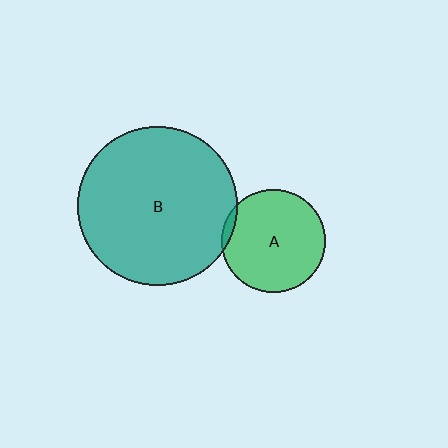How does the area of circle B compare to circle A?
Approximately 2.4 times.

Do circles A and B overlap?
Yes.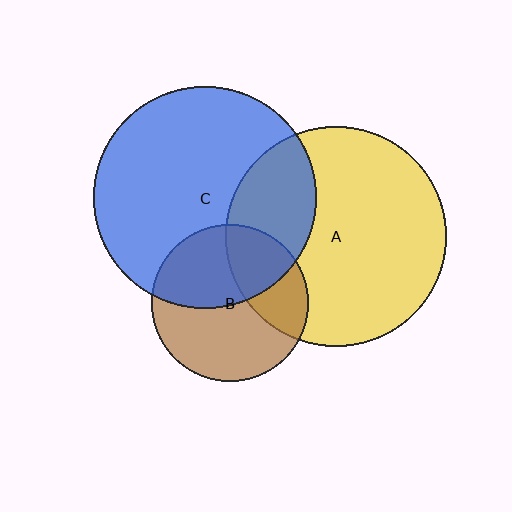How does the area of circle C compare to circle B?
Approximately 2.0 times.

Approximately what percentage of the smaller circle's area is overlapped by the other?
Approximately 30%.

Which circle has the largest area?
Circle C (blue).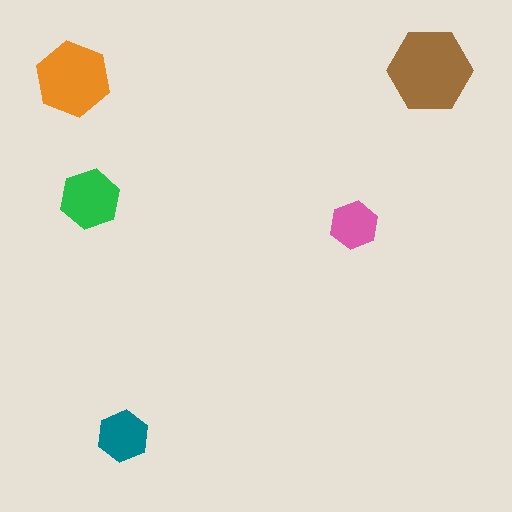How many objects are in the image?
There are 5 objects in the image.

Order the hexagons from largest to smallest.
the brown one, the orange one, the green one, the teal one, the pink one.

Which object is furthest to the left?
The orange hexagon is leftmost.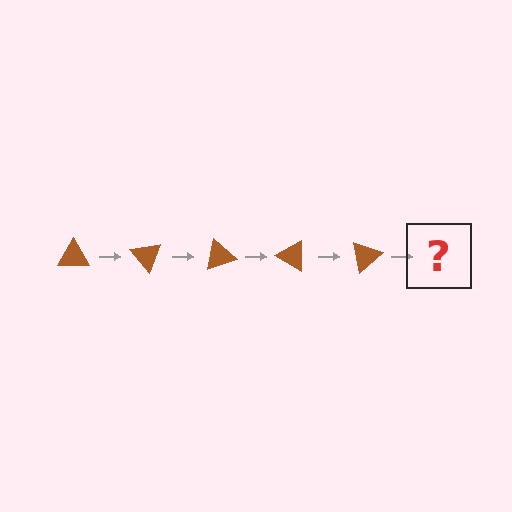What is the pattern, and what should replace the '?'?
The pattern is that the triangle rotates 50 degrees each step. The '?' should be a brown triangle rotated 250 degrees.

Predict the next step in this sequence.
The next step is a brown triangle rotated 250 degrees.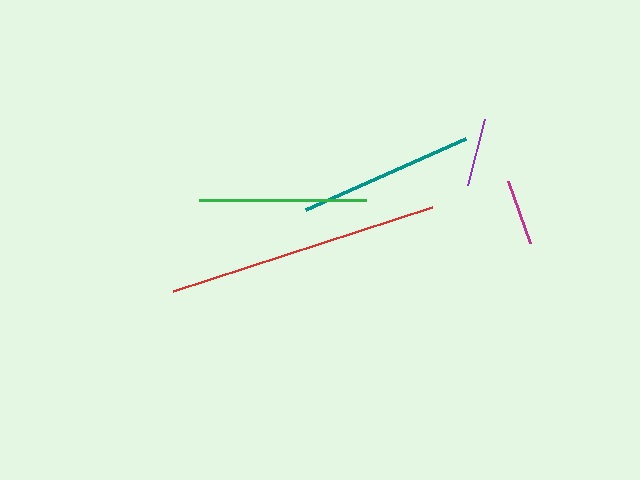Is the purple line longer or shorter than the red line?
The red line is longer than the purple line.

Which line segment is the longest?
The red line is the longest at approximately 272 pixels.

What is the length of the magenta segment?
The magenta segment is approximately 66 pixels long.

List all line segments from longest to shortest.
From longest to shortest: red, teal, green, purple, magenta.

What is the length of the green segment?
The green segment is approximately 167 pixels long.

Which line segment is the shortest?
The magenta line is the shortest at approximately 66 pixels.